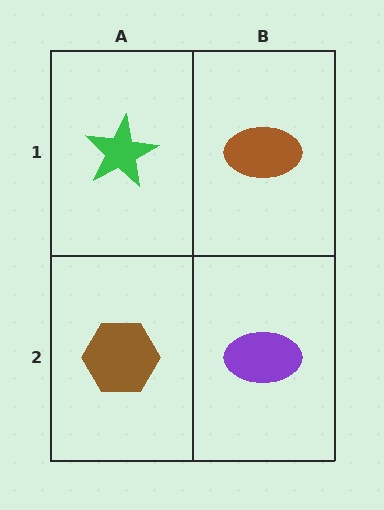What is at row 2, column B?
A purple ellipse.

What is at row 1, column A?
A green star.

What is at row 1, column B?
A brown ellipse.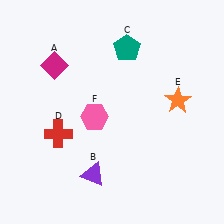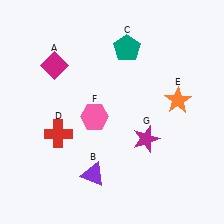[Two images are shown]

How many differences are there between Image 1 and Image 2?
There is 1 difference between the two images.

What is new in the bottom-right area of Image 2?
A magenta star (G) was added in the bottom-right area of Image 2.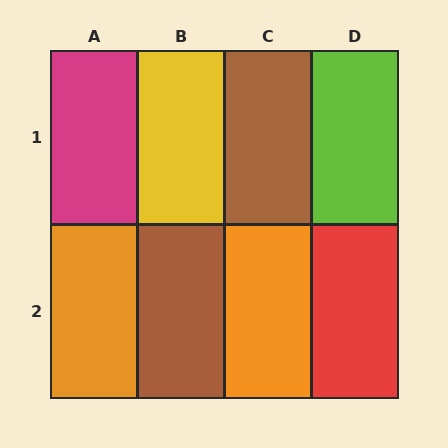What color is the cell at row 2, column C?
Orange.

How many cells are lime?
1 cell is lime.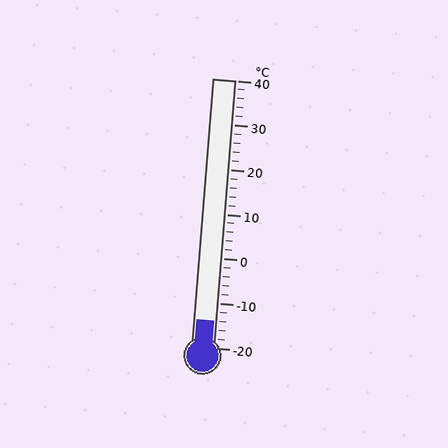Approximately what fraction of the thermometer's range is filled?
The thermometer is filled to approximately 10% of its range.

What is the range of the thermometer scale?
The thermometer scale ranges from -20°C to 40°C.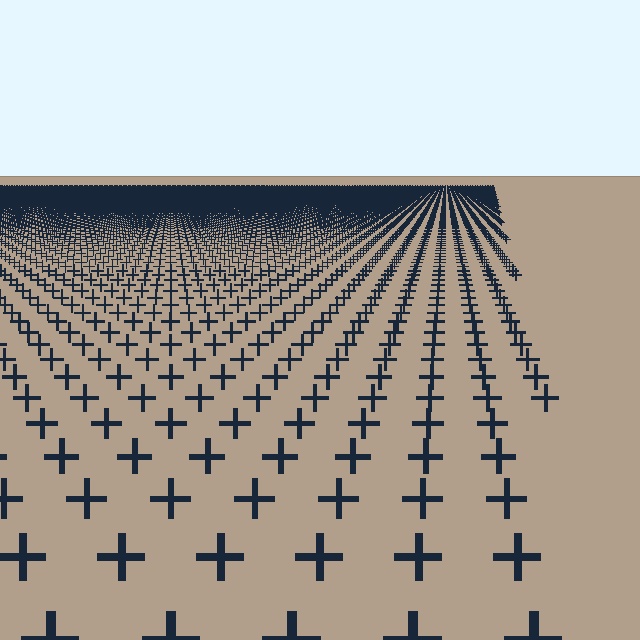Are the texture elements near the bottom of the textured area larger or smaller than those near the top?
Larger. Near the bottom, elements are closer to the viewer and appear at a bigger on-screen size.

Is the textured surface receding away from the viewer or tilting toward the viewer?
The surface is receding away from the viewer. Texture elements get smaller and denser toward the top.